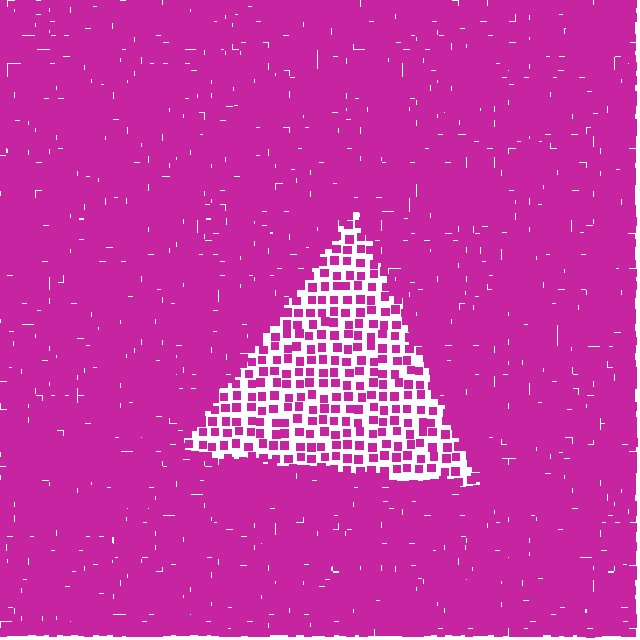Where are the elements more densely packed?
The elements are more densely packed outside the triangle boundary.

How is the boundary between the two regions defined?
The boundary is defined by a change in element density (approximately 3.0x ratio). All elements are the same color, size, and shape.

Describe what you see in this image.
The image contains small magenta elements arranged at two different densities. A triangle-shaped region is visible where the elements are less densely packed than the surrounding area.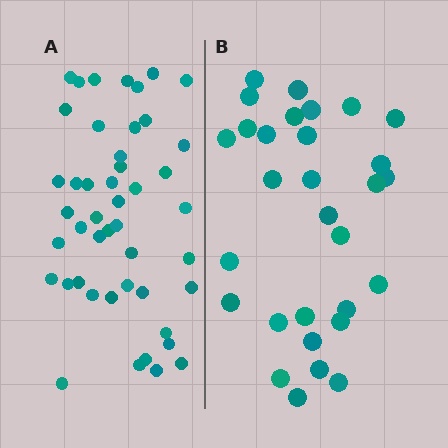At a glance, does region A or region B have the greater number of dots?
Region A (the left region) has more dots.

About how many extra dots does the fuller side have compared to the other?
Region A has approximately 15 more dots than region B.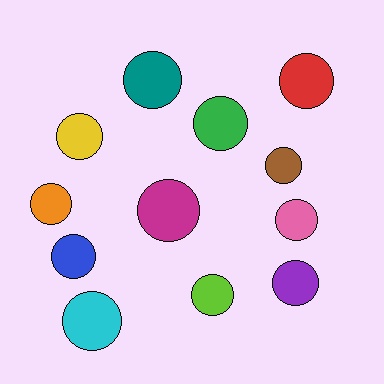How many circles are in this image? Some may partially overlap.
There are 12 circles.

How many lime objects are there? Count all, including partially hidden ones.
There is 1 lime object.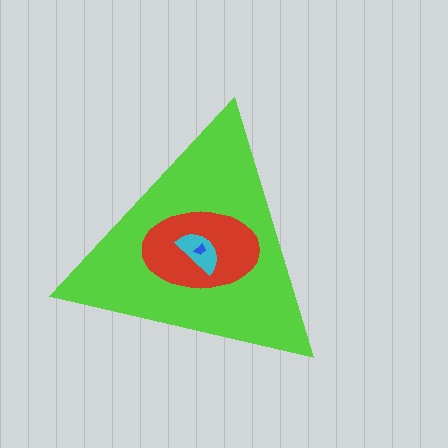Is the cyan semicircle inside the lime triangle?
Yes.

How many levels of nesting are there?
4.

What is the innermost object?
The blue trapezoid.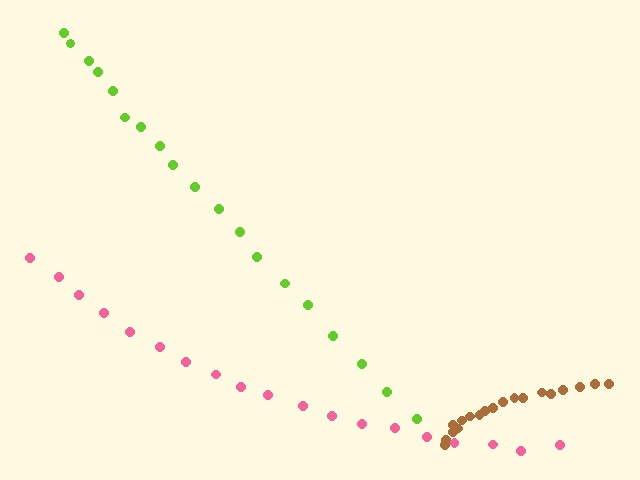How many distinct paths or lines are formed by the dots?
There are 3 distinct paths.